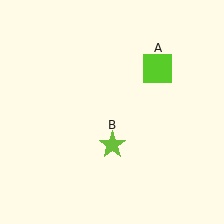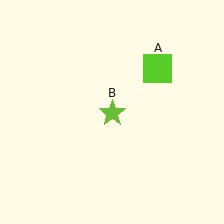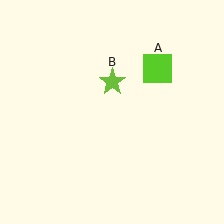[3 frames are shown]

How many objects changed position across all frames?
1 object changed position: lime star (object B).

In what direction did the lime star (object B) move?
The lime star (object B) moved up.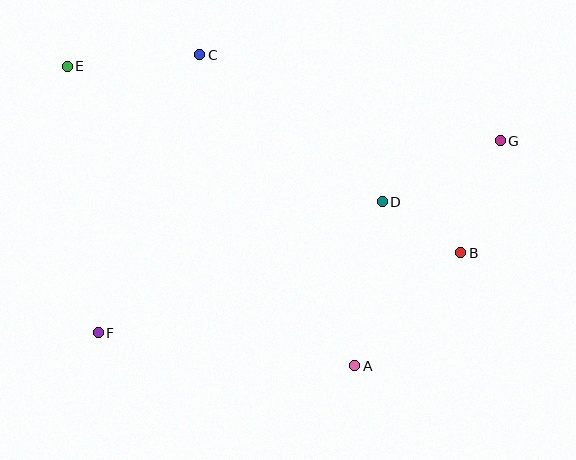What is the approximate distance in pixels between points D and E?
The distance between D and E is approximately 342 pixels.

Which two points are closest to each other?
Points B and D are closest to each other.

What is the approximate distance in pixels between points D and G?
The distance between D and G is approximately 133 pixels.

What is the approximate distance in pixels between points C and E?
The distance between C and E is approximately 133 pixels.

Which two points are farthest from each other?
Points F and G are farthest from each other.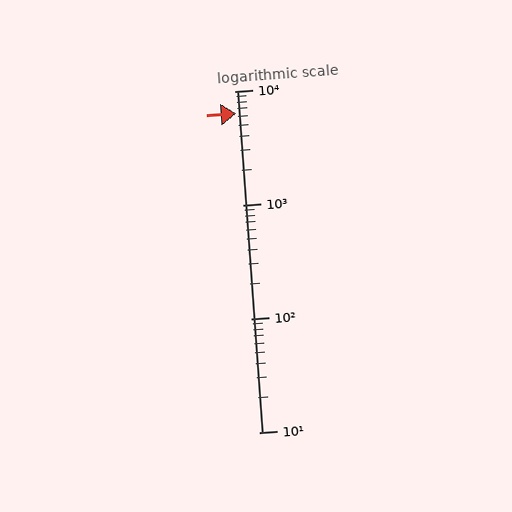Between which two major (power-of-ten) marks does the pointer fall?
The pointer is between 1000 and 10000.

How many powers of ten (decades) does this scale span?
The scale spans 3 decades, from 10 to 10000.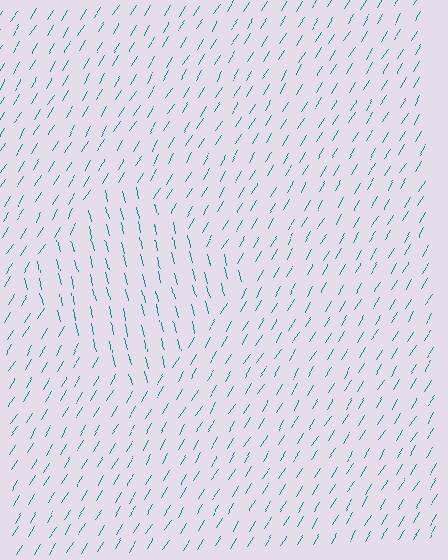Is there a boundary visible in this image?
Yes, there is a texture boundary formed by a change in line orientation.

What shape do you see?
I see a diamond.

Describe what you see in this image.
The image is filled with small teal line segments. A diamond region in the image has lines oriented differently from the surrounding lines, creating a visible texture boundary.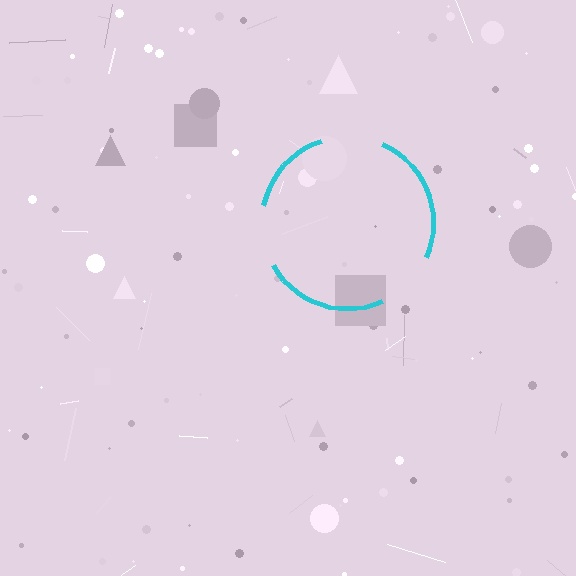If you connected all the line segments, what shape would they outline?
They would outline a circle.